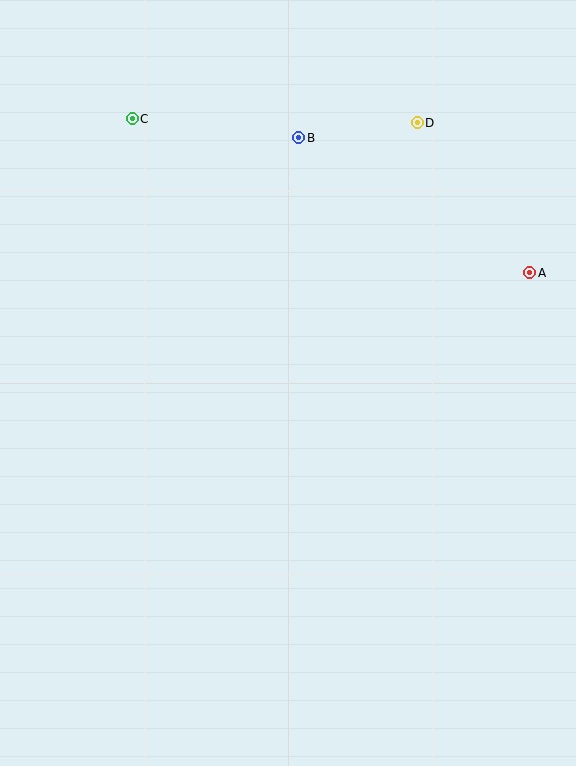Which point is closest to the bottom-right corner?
Point A is closest to the bottom-right corner.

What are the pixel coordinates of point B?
Point B is at (299, 138).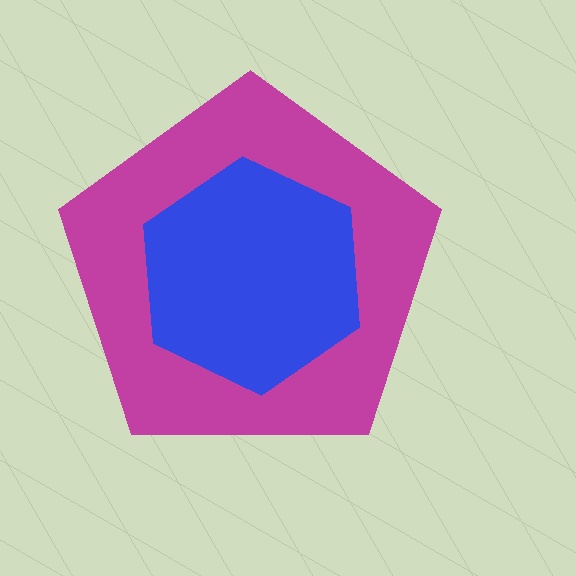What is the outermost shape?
The magenta pentagon.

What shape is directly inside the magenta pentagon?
The blue hexagon.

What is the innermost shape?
The blue hexagon.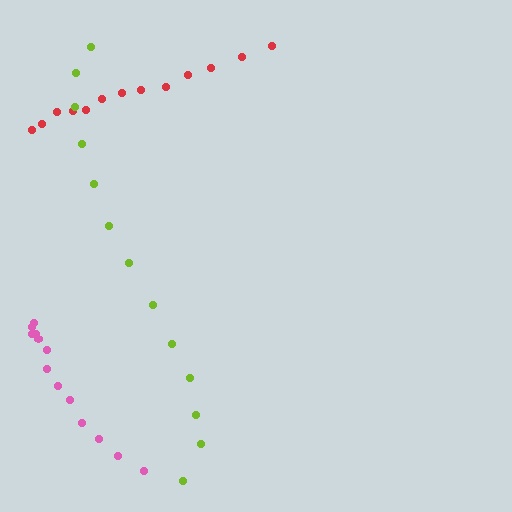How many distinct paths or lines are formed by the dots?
There are 3 distinct paths.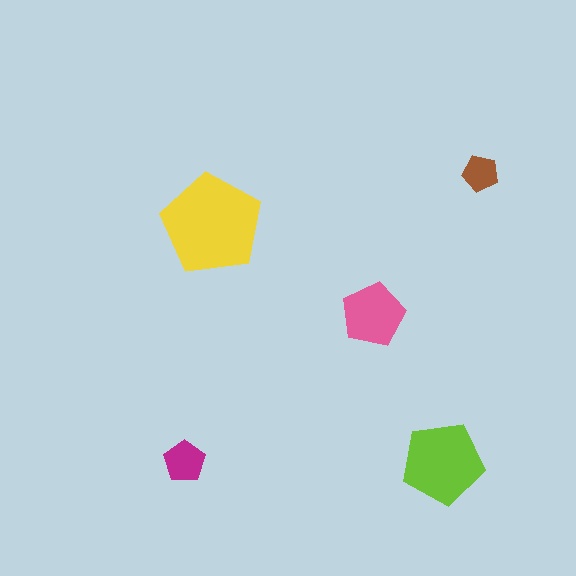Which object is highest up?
The brown pentagon is topmost.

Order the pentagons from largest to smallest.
the yellow one, the lime one, the pink one, the magenta one, the brown one.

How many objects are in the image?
There are 5 objects in the image.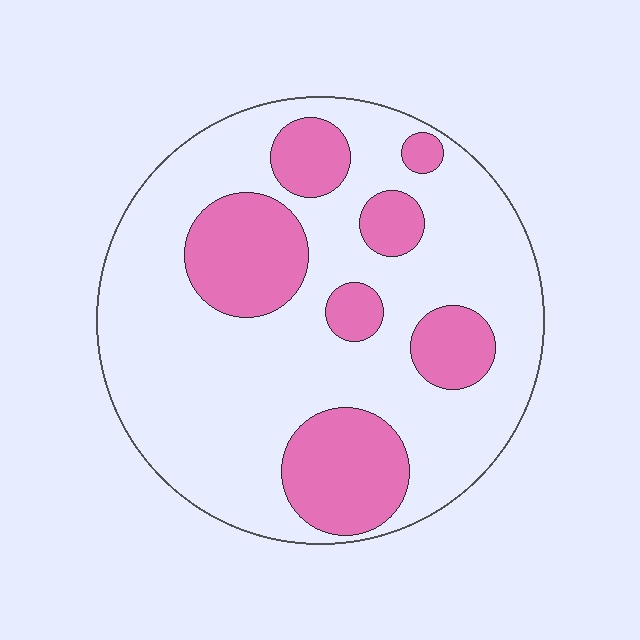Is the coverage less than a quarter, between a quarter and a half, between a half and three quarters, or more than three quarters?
Between a quarter and a half.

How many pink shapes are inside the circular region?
7.